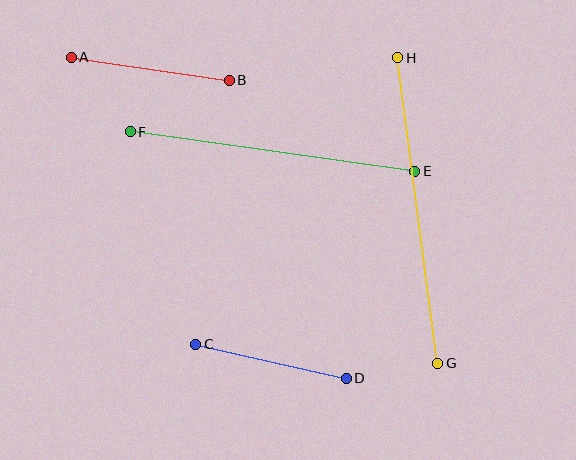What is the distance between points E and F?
The distance is approximately 287 pixels.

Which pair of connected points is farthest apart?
Points G and H are farthest apart.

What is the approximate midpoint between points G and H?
The midpoint is at approximately (418, 211) pixels.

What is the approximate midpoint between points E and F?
The midpoint is at approximately (273, 151) pixels.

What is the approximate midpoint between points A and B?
The midpoint is at approximately (150, 69) pixels.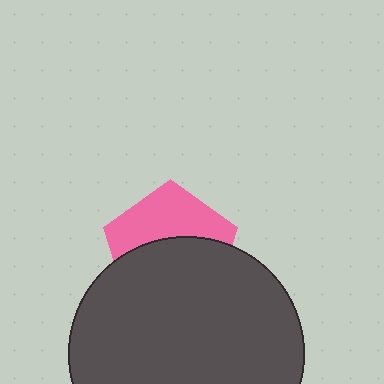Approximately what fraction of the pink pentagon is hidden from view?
Roughly 57% of the pink pentagon is hidden behind the dark gray circle.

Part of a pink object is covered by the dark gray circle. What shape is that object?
It is a pentagon.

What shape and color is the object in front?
The object in front is a dark gray circle.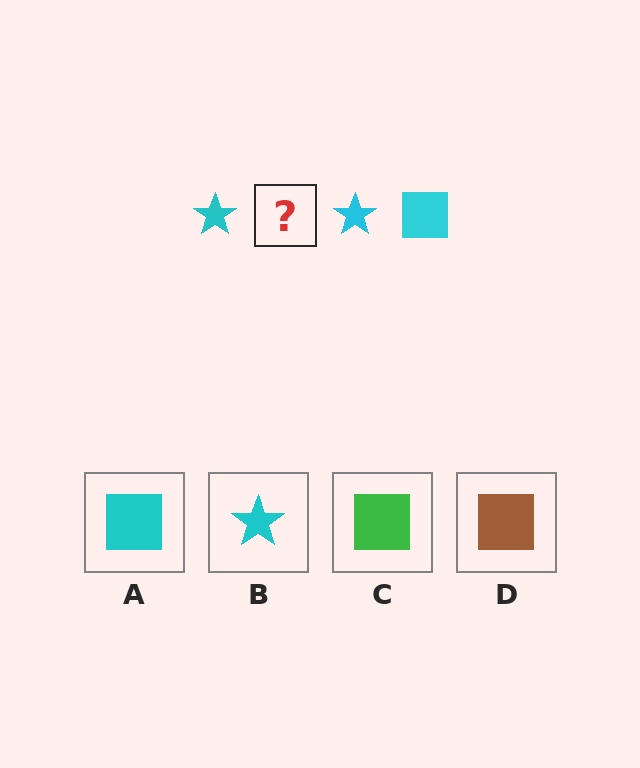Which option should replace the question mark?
Option A.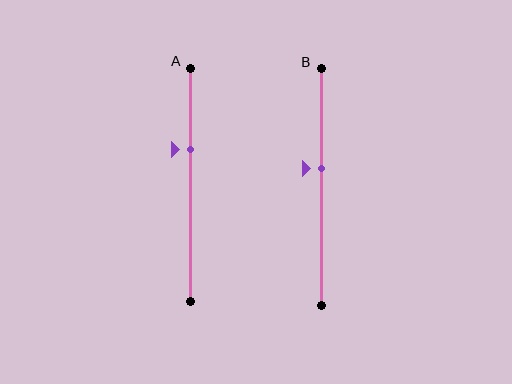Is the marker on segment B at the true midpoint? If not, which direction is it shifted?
No, the marker on segment B is shifted upward by about 8% of the segment length.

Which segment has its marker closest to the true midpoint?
Segment B has its marker closest to the true midpoint.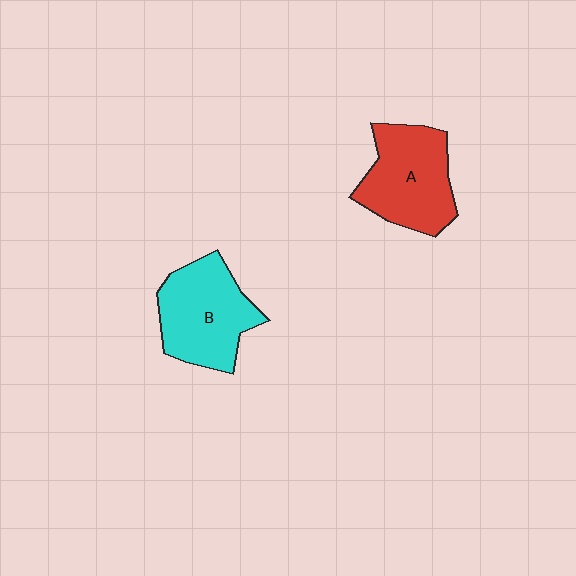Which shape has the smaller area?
Shape A (red).